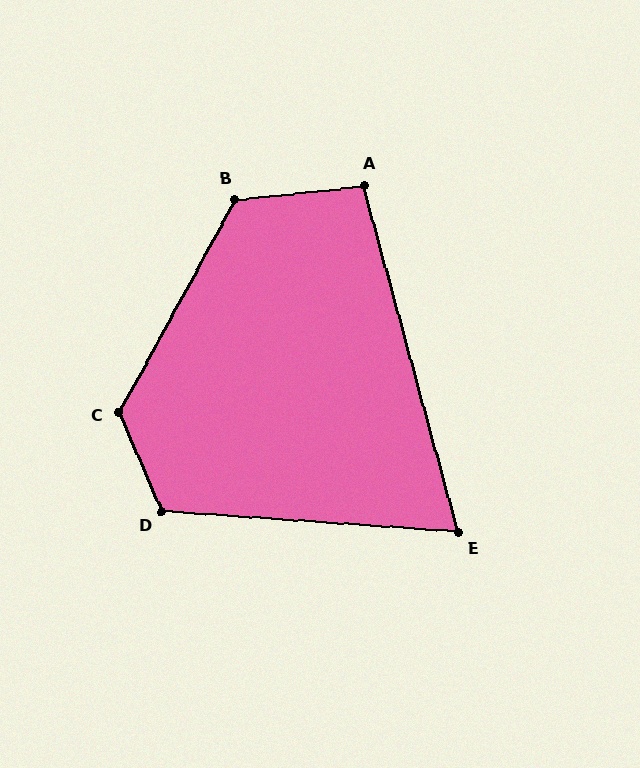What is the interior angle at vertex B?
Approximately 125 degrees (obtuse).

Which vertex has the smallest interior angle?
E, at approximately 71 degrees.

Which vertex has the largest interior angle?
C, at approximately 128 degrees.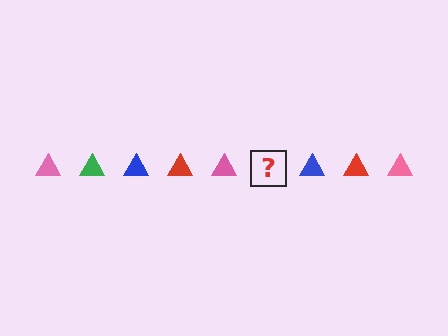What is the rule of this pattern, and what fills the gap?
The rule is that the pattern cycles through pink, green, blue, red triangles. The gap should be filled with a green triangle.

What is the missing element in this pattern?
The missing element is a green triangle.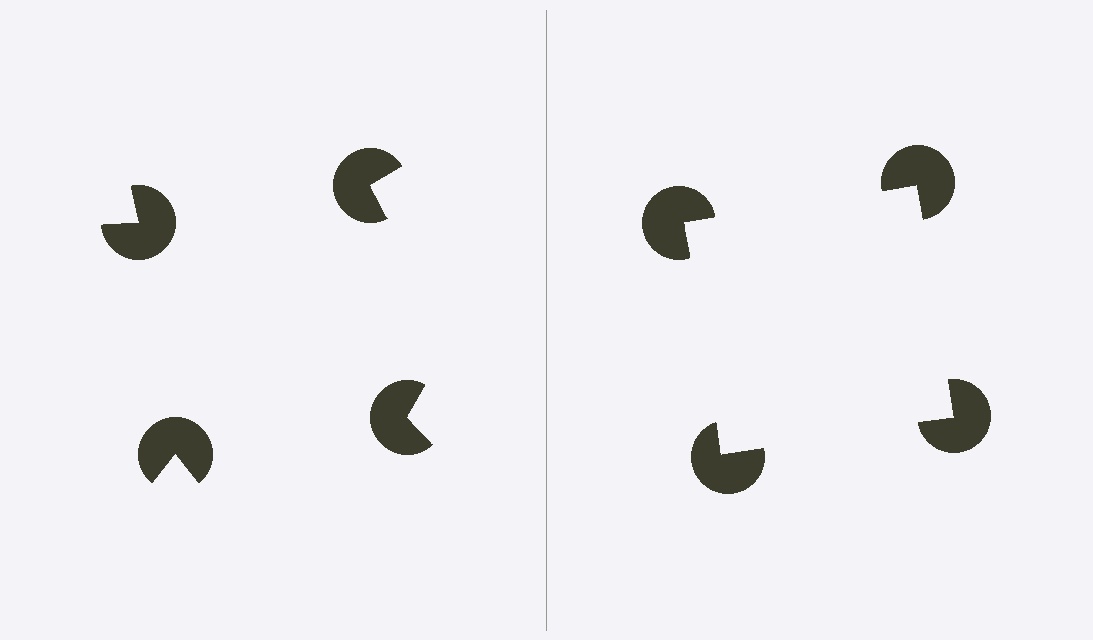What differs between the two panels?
The pac-man discs are positioned identically on both sides; only the wedge orientations differ. On the right they align to a square; on the left they are misaligned.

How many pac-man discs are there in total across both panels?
8 — 4 on each side.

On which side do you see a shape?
An illusory square appears on the right side. On the left side the wedge cuts are rotated, so no coherent shape forms.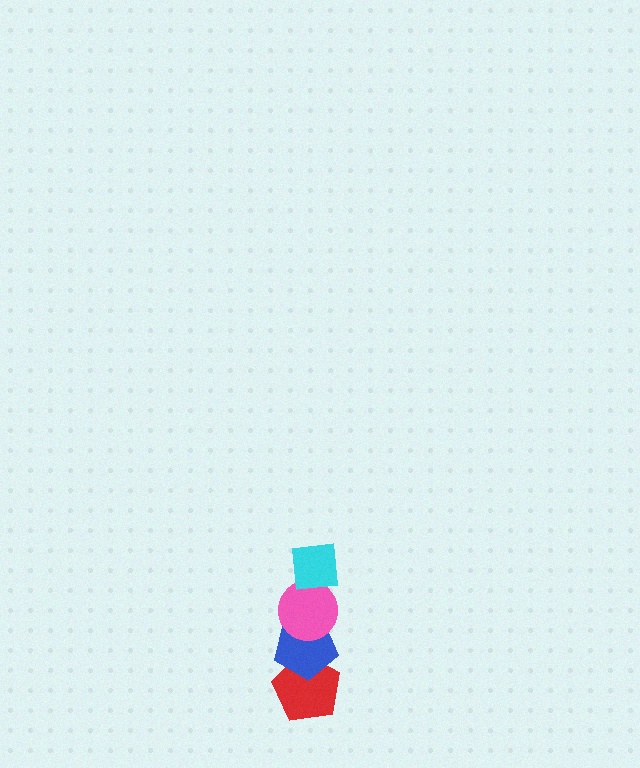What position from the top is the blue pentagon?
The blue pentagon is 3rd from the top.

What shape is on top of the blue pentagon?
The pink circle is on top of the blue pentagon.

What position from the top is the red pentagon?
The red pentagon is 4th from the top.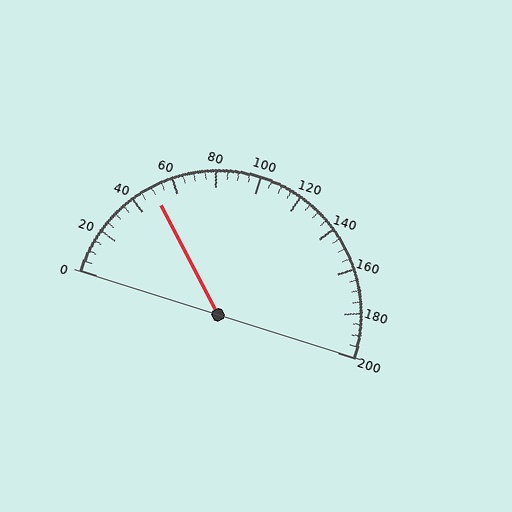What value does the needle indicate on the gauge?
The needle indicates approximately 50.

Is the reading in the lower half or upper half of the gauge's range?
The reading is in the lower half of the range (0 to 200).